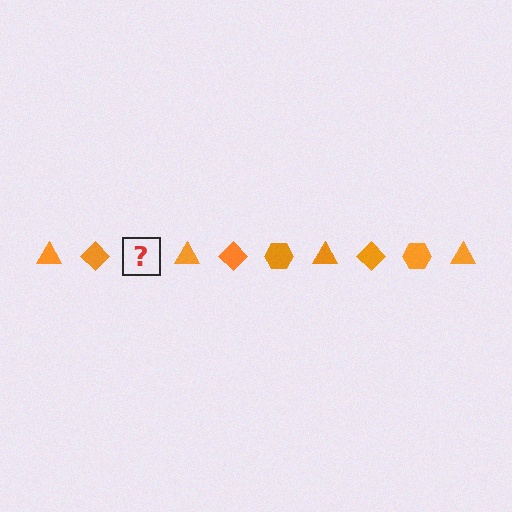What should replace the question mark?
The question mark should be replaced with an orange hexagon.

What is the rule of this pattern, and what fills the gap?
The rule is that the pattern cycles through triangle, diamond, hexagon shapes in orange. The gap should be filled with an orange hexagon.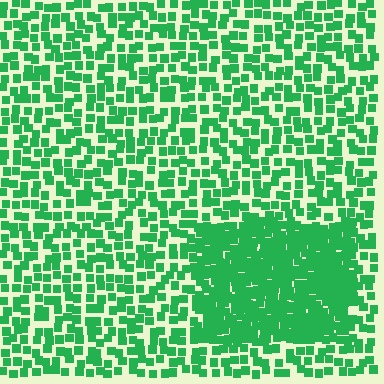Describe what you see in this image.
The image contains small green elements arranged at two different densities. A rectangle-shaped region is visible where the elements are more densely packed than the surrounding area.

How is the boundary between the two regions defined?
The boundary is defined by a change in element density (approximately 2.2x ratio). All elements are the same color, size, and shape.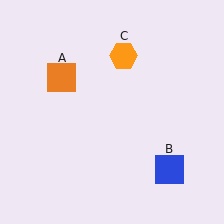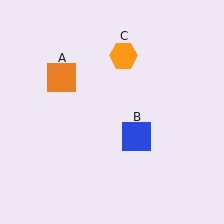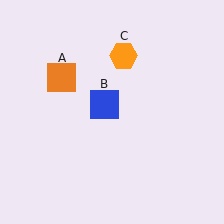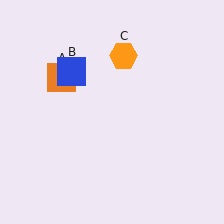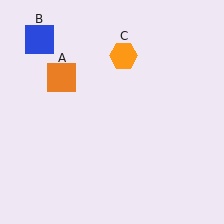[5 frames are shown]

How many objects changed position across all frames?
1 object changed position: blue square (object B).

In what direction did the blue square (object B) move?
The blue square (object B) moved up and to the left.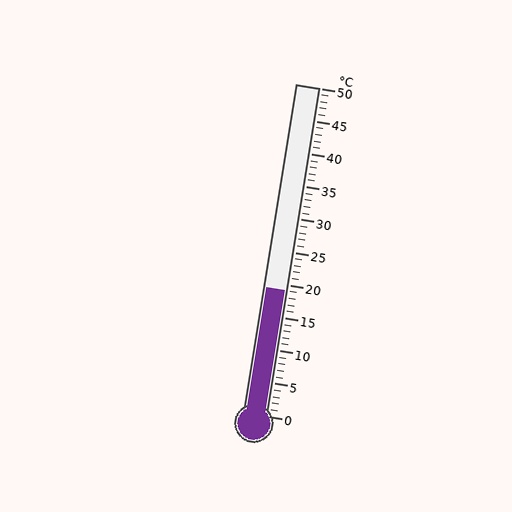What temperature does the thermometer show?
The thermometer shows approximately 19°C.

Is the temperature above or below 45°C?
The temperature is below 45°C.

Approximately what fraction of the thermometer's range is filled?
The thermometer is filled to approximately 40% of its range.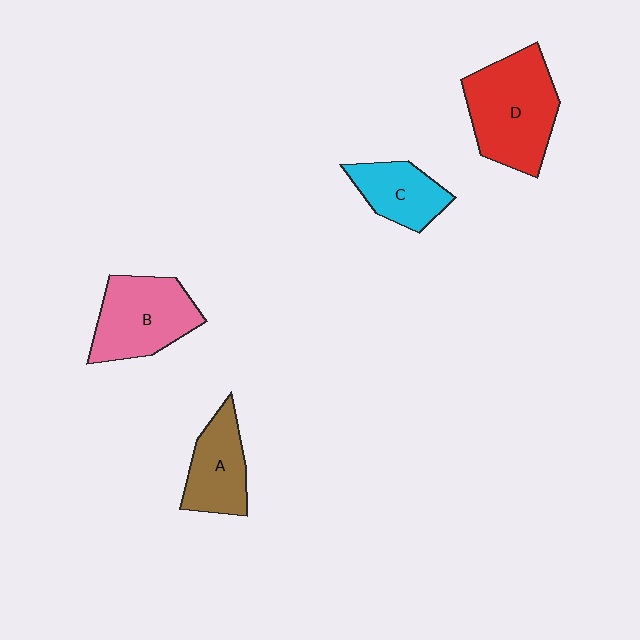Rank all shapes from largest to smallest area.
From largest to smallest: D (red), B (pink), A (brown), C (cyan).